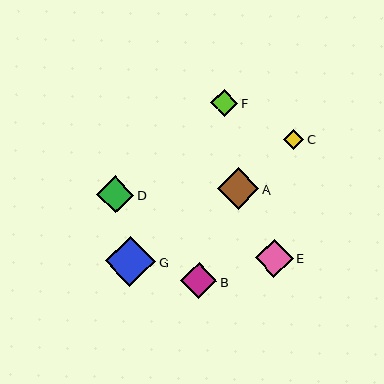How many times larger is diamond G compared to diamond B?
Diamond G is approximately 1.4 times the size of diamond B.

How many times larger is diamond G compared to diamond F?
Diamond G is approximately 1.9 times the size of diamond F.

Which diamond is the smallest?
Diamond C is the smallest with a size of approximately 20 pixels.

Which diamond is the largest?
Diamond G is the largest with a size of approximately 51 pixels.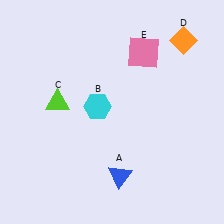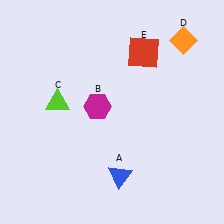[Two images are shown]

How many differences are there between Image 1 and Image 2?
There are 2 differences between the two images.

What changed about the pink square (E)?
In Image 1, E is pink. In Image 2, it changed to red.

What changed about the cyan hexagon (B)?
In Image 1, B is cyan. In Image 2, it changed to magenta.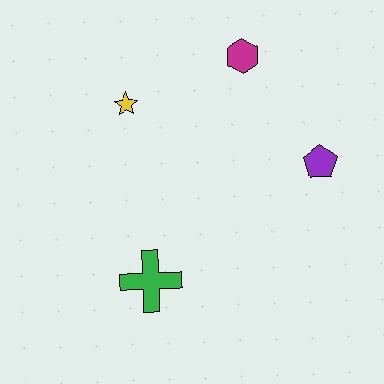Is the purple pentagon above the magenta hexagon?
No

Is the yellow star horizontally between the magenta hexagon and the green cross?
No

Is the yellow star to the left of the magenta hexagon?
Yes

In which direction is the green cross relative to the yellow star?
The green cross is below the yellow star.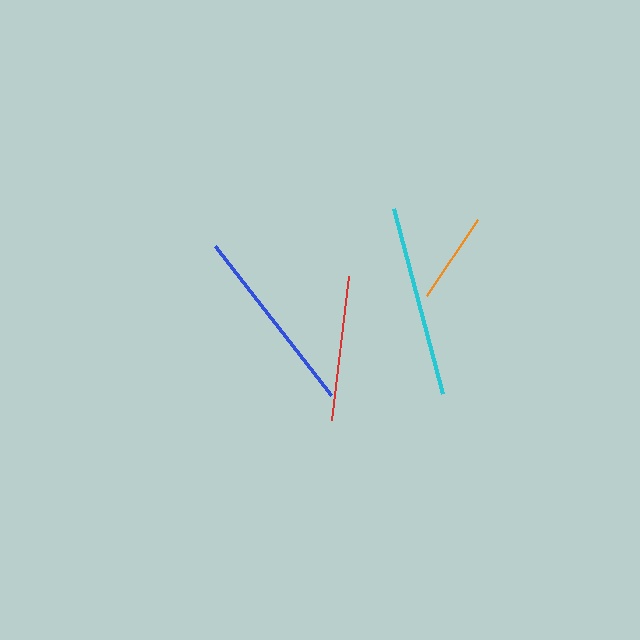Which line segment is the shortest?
The orange line is the shortest at approximately 92 pixels.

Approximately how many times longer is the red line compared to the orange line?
The red line is approximately 1.6 times the length of the orange line.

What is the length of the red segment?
The red segment is approximately 145 pixels long.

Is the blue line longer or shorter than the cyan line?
The cyan line is longer than the blue line.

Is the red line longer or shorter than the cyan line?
The cyan line is longer than the red line.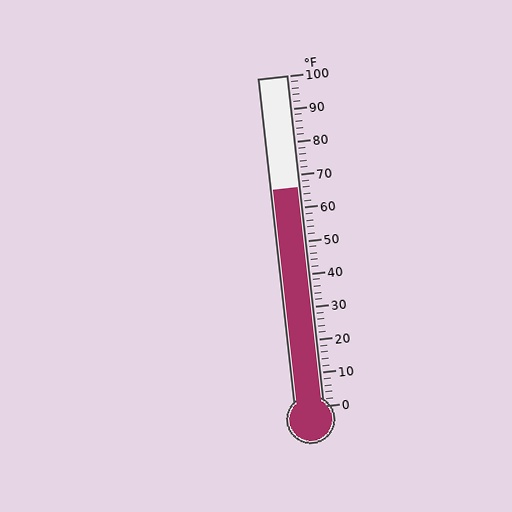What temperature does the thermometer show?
The thermometer shows approximately 66°F.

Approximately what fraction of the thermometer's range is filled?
The thermometer is filled to approximately 65% of its range.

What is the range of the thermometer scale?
The thermometer scale ranges from 0°F to 100°F.